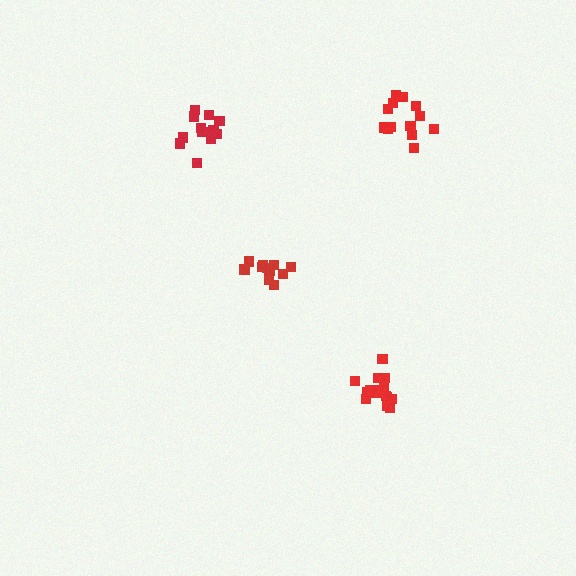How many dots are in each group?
Group 1: 12 dots, Group 2: 12 dots, Group 3: 13 dots, Group 4: 15 dots (52 total).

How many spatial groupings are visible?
There are 4 spatial groupings.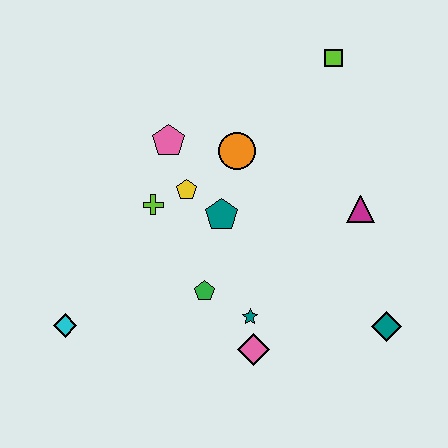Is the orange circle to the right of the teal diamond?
No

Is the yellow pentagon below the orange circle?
Yes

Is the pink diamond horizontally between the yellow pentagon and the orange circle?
No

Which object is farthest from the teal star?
The lime square is farthest from the teal star.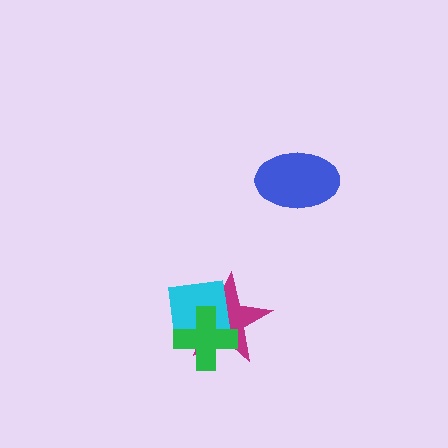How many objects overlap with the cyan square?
2 objects overlap with the cyan square.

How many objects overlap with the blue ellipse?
0 objects overlap with the blue ellipse.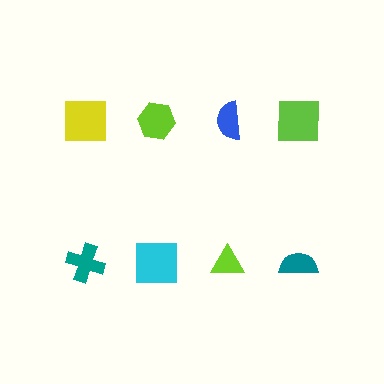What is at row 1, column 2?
A lime hexagon.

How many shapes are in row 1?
4 shapes.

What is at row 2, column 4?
A teal semicircle.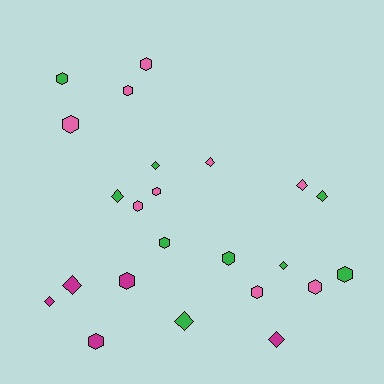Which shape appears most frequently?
Hexagon, with 13 objects.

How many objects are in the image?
There are 23 objects.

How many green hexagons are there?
There are 4 green hexagons.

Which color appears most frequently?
Green, with 9 objects.